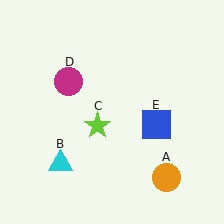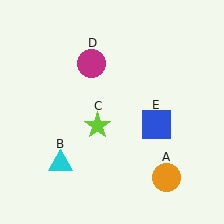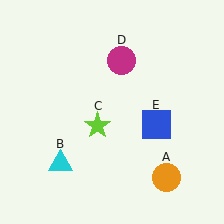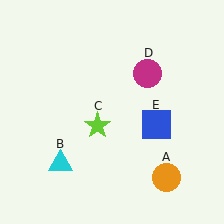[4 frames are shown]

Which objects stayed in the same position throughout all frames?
Orange circle (object A) and cyan triangle (object B) and lime star (object C) and blue square (object E) remained stationary.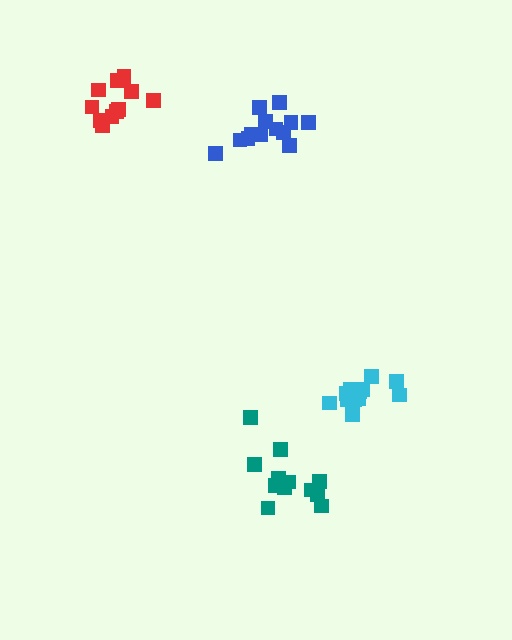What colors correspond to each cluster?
The clusters are colored: teal, blue, cyan, red.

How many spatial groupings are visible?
There are 4 spatial groupings.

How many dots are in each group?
Group 1: 12 dots, Group 2: 13 dots, Group 3: 13 dots, Group 4: 11 dots (49 total).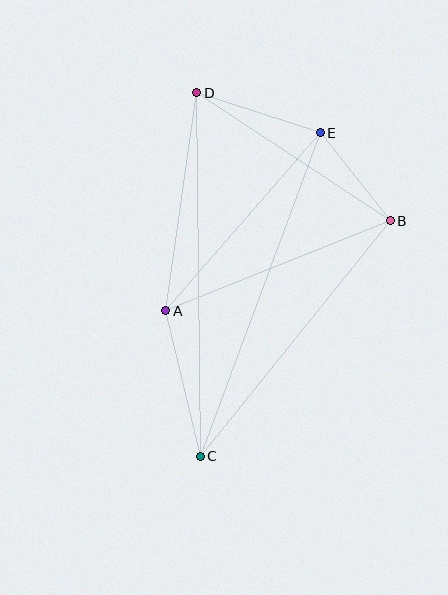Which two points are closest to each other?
Points B and E are closest to each other.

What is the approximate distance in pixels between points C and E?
The distance between C and E is approximately 345 pixels.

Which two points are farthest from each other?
Points C and D are farthest from each other.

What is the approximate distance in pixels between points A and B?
The distance between A and B is approximately 242 pixels.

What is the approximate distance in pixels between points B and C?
The distance between B and C is approximately 303 pixels.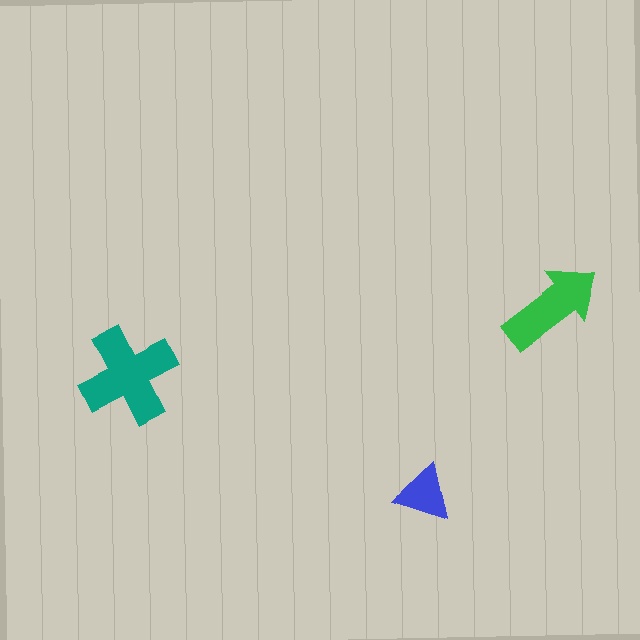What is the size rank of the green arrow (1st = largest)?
2nd.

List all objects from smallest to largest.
The blue triangle, the green arrow, the teal cross.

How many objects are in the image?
There are 3 objects in the image.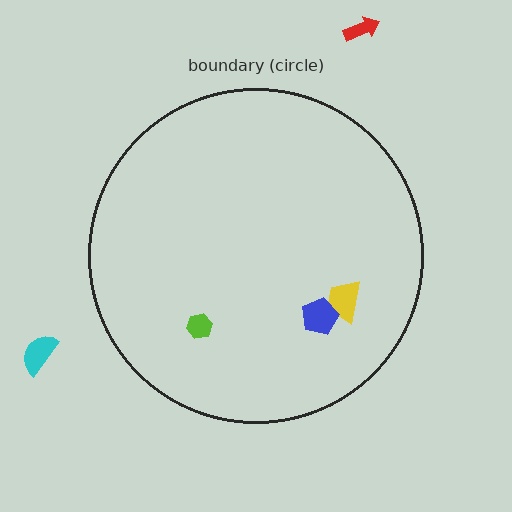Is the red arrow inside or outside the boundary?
Outside.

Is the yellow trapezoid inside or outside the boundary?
Inside.